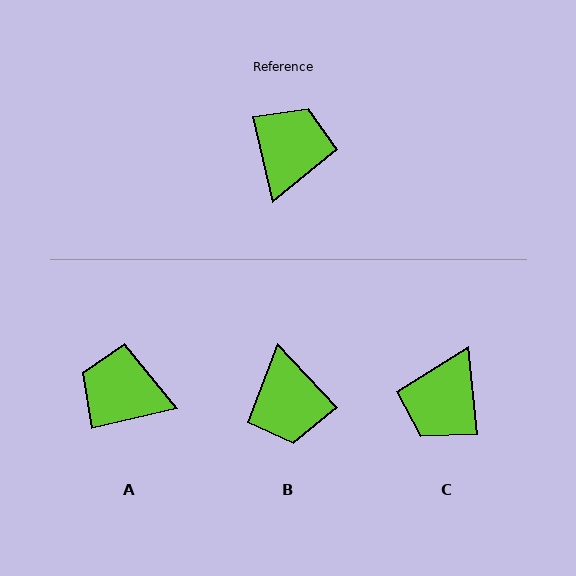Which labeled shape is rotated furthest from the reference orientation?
C, about 172 degrees away.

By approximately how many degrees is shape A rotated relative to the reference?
Approximately 90 degrees counter-clockwise.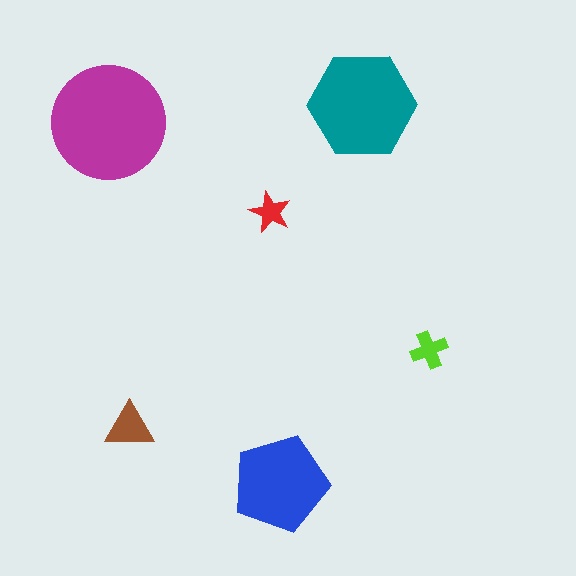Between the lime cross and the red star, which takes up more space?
The lime cross.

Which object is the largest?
The magenta circle.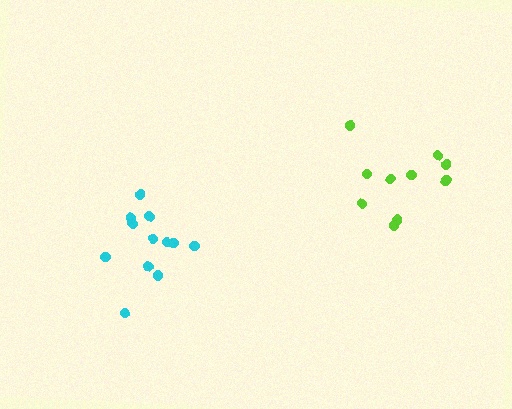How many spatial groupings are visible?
There are 2 spatial groupings.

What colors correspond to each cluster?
The clusters are colored: cyan, lime.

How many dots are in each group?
Group 1: 12 dots, Group 2: 10 dots (22 total).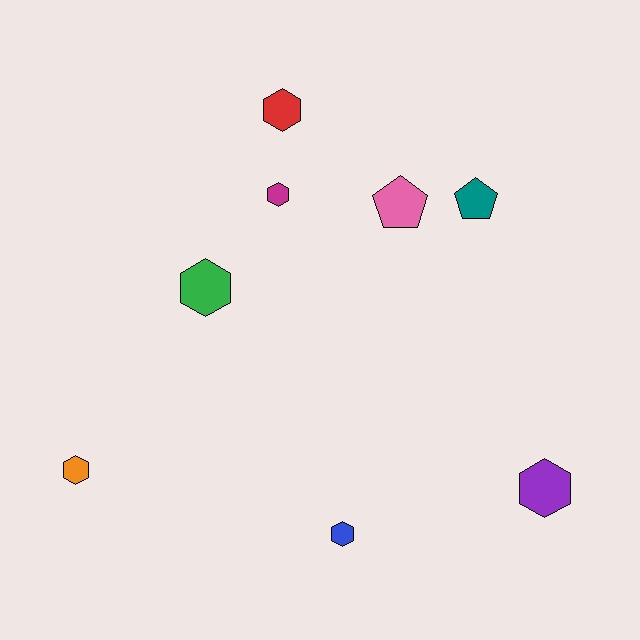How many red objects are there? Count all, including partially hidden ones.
There is 1 red object.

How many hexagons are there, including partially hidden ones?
There are 6 hexagons.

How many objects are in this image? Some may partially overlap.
There are 8 objects.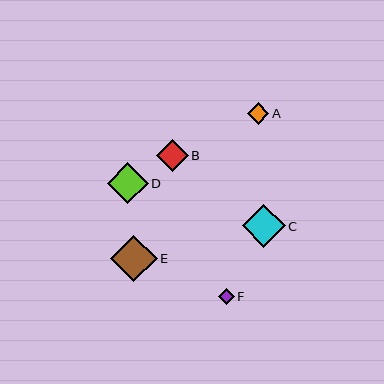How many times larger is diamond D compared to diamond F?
Diamond D is approximately 2.6 times the size of diamond F.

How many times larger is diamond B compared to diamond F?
Diamond B is approximately 2.1 times the size of diamond F.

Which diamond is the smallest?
Diamond F is the smallest with a size of approximately 16 pixels.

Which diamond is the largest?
Diamond E is the largest with a size of approximately 47 pixels.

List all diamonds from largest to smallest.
From largest to smallest: E, C, D, B, A, F.